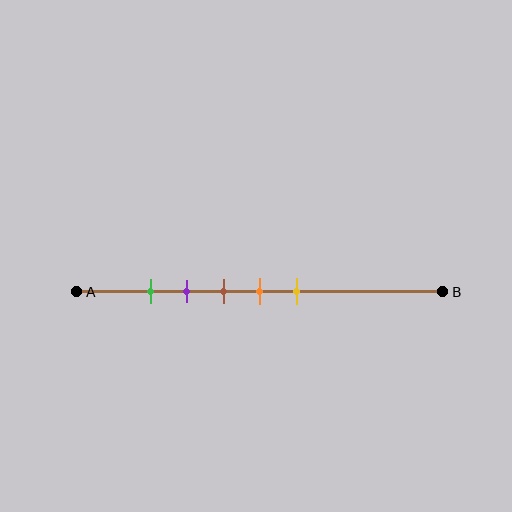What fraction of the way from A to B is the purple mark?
The purple mark is approximately 30% (0.3) of the way from A to B.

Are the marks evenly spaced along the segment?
Yes, the marks are approximately evenly spaced.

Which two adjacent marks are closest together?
The green and purple marks are the closest adjacent pair.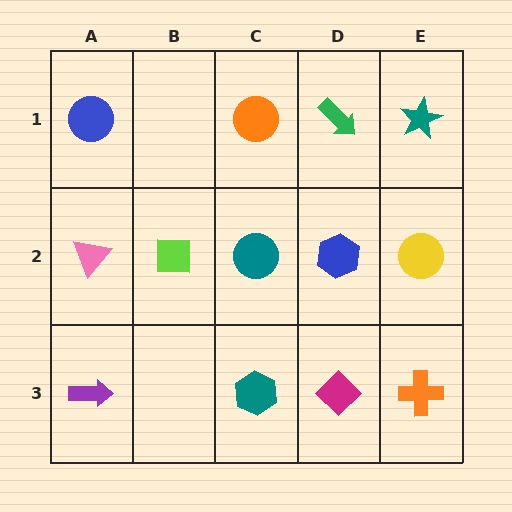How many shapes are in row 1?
4 shapes.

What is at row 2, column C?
A teal circle.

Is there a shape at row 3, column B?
No, that cell is empty.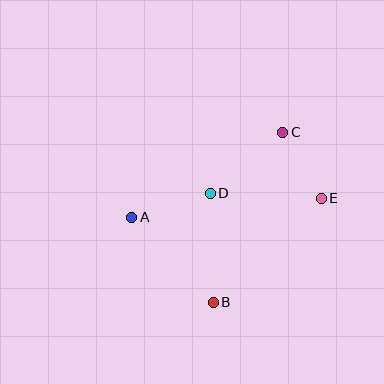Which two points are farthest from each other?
Points A and E are farthest from each other.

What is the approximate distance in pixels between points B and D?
The distance between B and D is approximately 109 pixels.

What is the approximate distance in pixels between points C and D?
The distance between C and D is approximately 95 pixels.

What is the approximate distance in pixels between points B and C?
The distance between B and C is approximately 184 pixels.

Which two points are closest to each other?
Points C and E are closest to each other.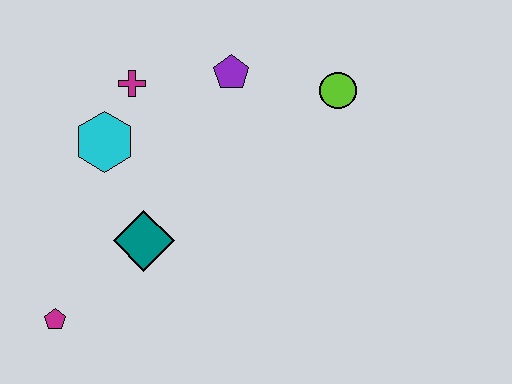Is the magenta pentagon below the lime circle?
Yes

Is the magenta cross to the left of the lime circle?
Yes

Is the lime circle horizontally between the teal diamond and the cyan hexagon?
No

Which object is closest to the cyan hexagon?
The magenta cross is closest to the cyan hexagon.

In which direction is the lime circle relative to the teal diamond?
The lime circle is to the right of the teal diamond.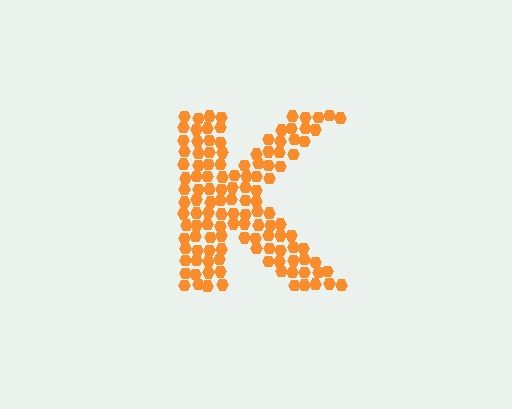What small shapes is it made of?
It is made of small hexagons.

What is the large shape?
The large shape is the letter K.